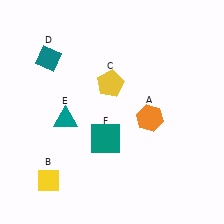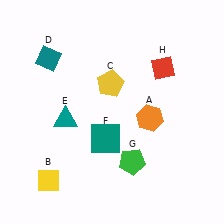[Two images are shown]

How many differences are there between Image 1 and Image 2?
There are 2 differences between the two images.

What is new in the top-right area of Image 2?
A red diamond (H) was added in the top-right area of Image 2.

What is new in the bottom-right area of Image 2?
A green pentagon (G) was added in the bottom-right area of Image 2.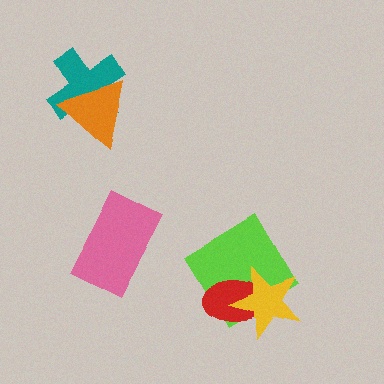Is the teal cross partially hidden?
Yes, it is partially covered by another shape.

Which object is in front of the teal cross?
The orange triangle is in front of the teal cross.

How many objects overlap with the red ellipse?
2 objects overlap with the red ellipse.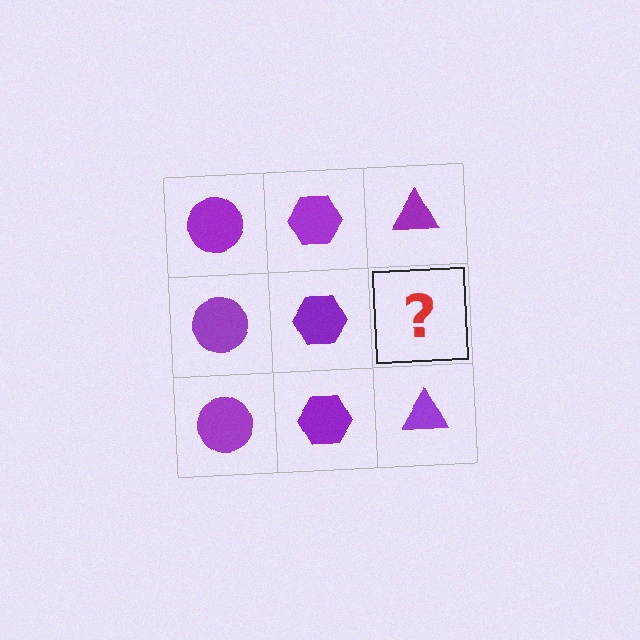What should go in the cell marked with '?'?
The missing cell should contain a purple triangle.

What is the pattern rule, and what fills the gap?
The rule is that each column has a consistent shape. The gap should be filled with a purple triangle.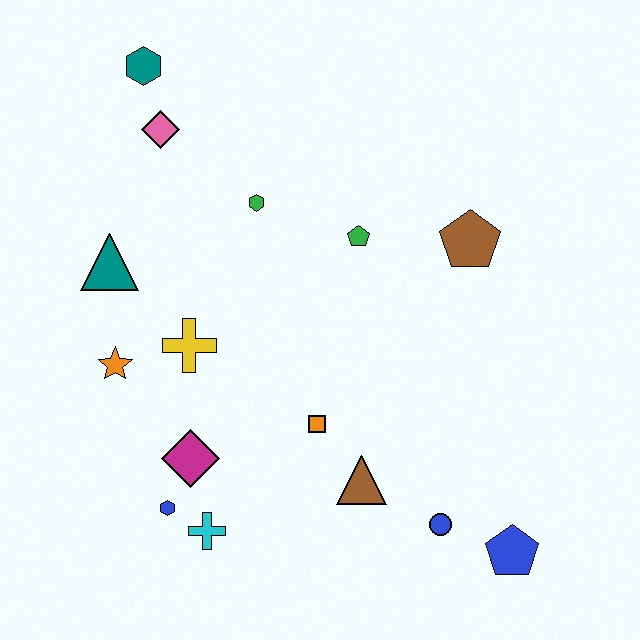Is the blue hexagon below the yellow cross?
Yes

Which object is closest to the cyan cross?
The blue hexagon is closest to the cyan cross.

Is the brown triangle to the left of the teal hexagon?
No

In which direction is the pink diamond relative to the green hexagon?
The pink diamond is to the left of the green hexagon.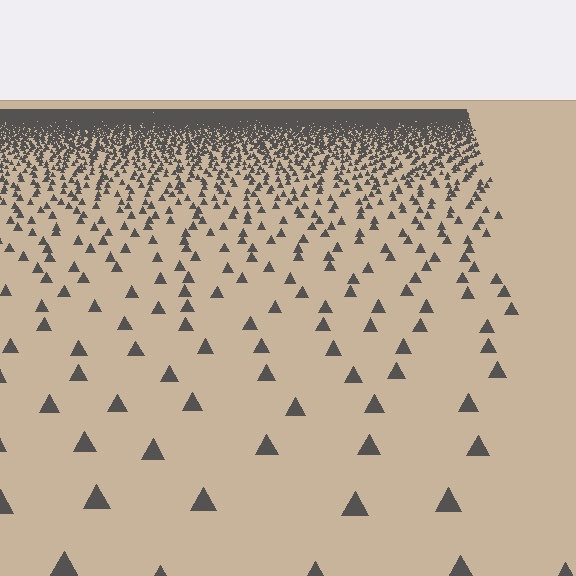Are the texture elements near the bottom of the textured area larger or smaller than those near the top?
Larger. Near the bottom, elements are closer to the viewer and appear at a bigger on-screen size.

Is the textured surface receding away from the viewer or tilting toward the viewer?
The surface is receding away from the viewer. Texture elements get smaller and denser toward the top.